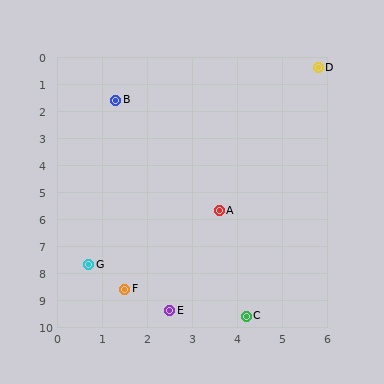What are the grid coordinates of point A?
Point A is at approximately (3.6, 5.7).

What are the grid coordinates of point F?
Point F is at approximately (1.5, 8.6).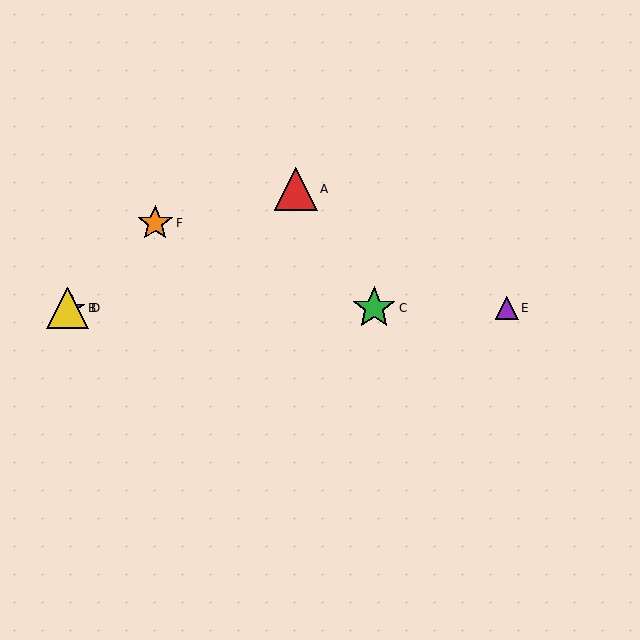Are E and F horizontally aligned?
No, E is at y≈308 and F is at y≈223.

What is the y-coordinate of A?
Object A is at y≈189.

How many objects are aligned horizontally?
4 objects (B, C, D, E) are aligned horizontally.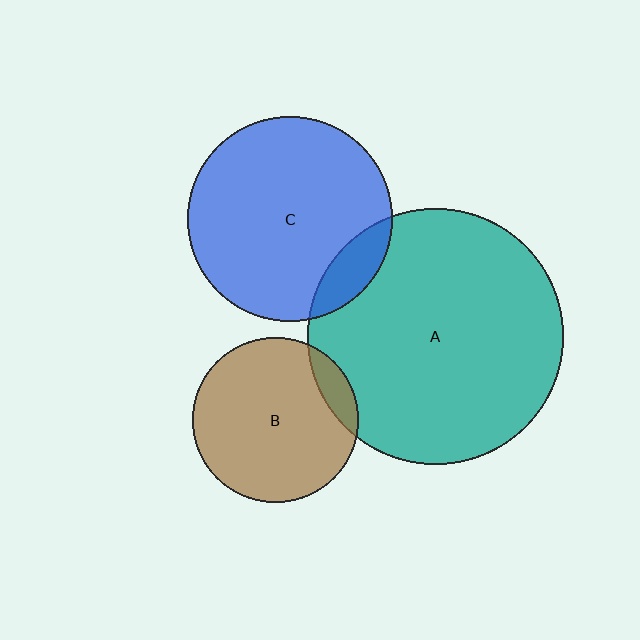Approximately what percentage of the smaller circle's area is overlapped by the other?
Approximately 10%.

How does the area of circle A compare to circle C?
Approximately 1.6 times.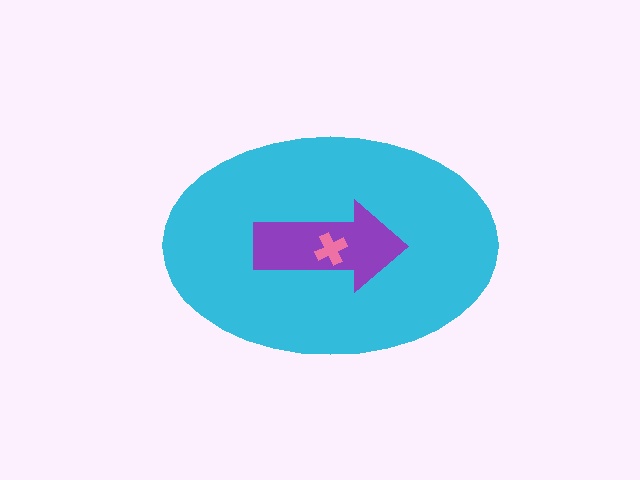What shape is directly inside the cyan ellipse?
The purple arrow.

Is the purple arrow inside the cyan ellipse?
Yes.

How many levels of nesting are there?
3.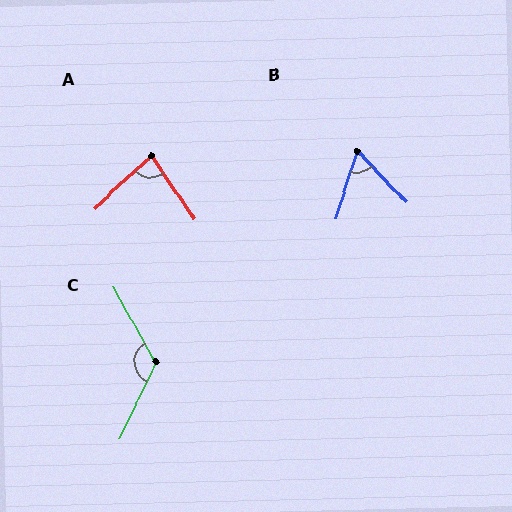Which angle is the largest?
C, at approximately 125 degrees.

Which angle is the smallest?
B, at approximately 62 degrees.